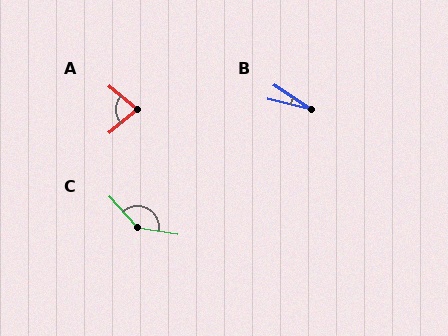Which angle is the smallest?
B, at approximately 20 degrees.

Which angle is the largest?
C, at approximately 142 degrees.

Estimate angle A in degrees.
Approximately 79 degrees.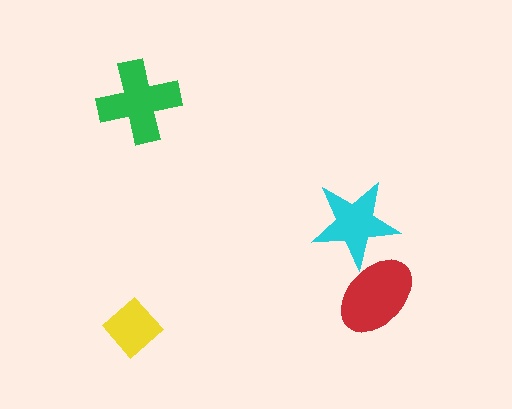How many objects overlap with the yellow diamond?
0 objects overlap with the yellow diamond.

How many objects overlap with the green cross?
0 objects overlap with the green cross.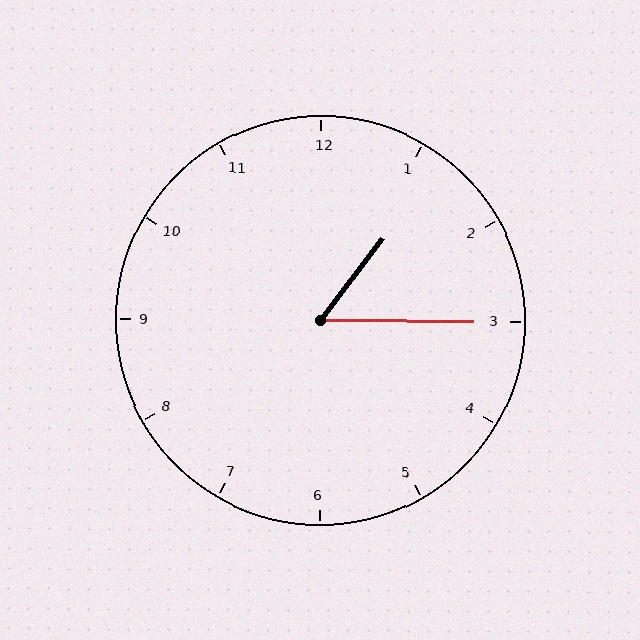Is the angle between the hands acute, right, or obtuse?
It is acute.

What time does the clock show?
1:15.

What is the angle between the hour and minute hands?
Approximately 52 degrees.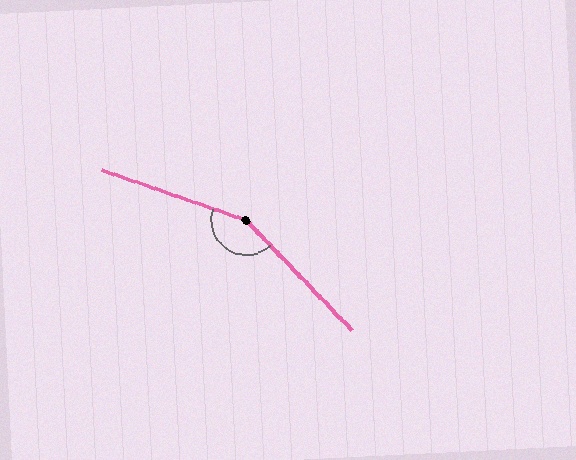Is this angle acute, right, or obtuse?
It is obtuse.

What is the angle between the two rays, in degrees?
Approximately 153 degrees.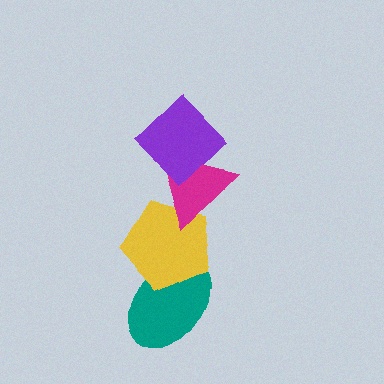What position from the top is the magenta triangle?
The magenta triangle is 2nd from the top.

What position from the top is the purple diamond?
The purple diamond is 1st from the top.